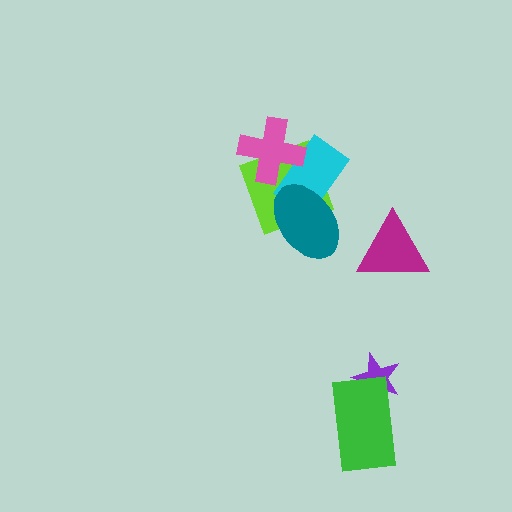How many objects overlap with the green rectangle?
1 object overlaps with the green rectangle.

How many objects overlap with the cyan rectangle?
3 objects overlap with the cyan rectangle.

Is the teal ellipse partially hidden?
No, no other shape covers it.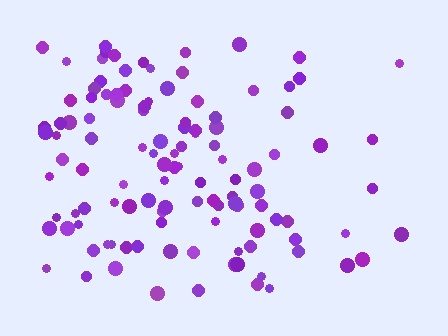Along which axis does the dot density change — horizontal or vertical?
Horizontal.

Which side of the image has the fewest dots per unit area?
The right.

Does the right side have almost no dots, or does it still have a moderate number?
Still a moderate number, just noticeably fewer than the left.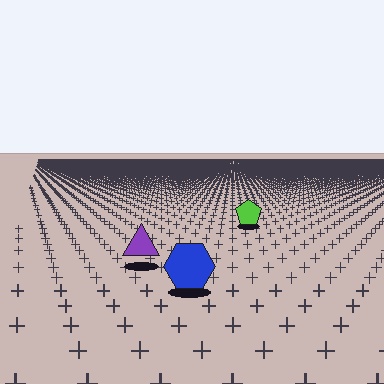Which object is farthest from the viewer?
The lime pentagon is farthest from the viewer. It appears smaller and the ground texture around it is denser.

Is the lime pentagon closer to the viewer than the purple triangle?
No. The purple triangle is closer — you can tell from the texture gradient: the ground texture is coarser near it.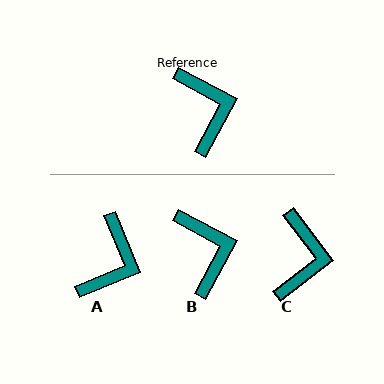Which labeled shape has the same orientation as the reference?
B.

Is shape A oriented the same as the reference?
No, it is off by about 40 degrees.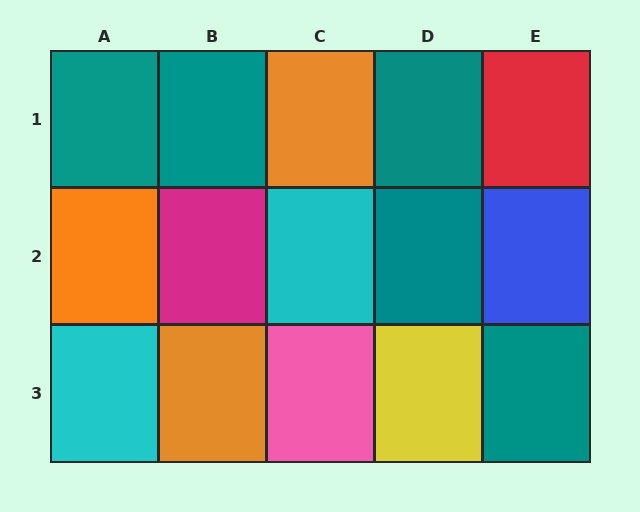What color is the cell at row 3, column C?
Pink.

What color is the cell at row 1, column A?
Teal.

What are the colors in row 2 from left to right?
Orange, magenta, cyan, teal, blue.